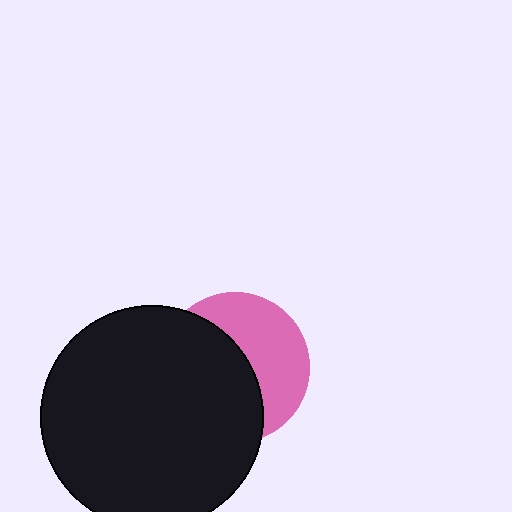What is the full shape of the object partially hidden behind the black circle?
The partially hidden object is a pink circle.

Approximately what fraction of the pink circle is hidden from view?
Roughly 55% of the pink circle is hidden behind the black circle.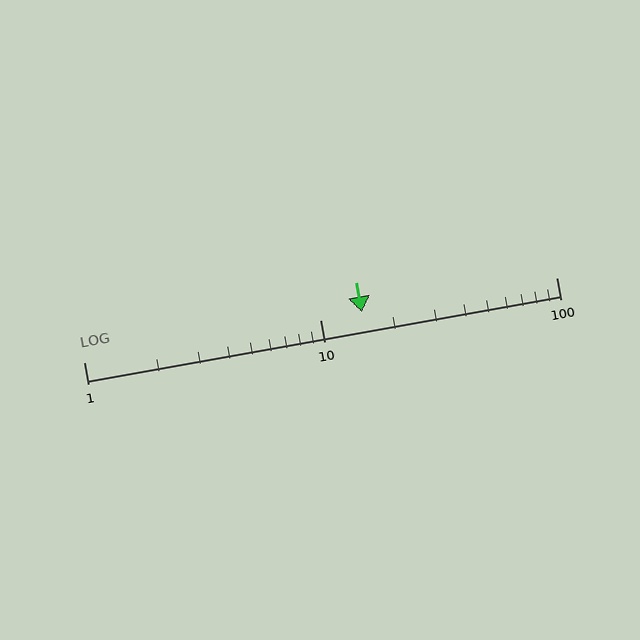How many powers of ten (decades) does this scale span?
The scale spans 2 decades, from 1 to 100.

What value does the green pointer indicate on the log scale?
The pointer indicates approximately 15.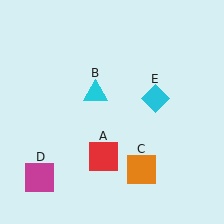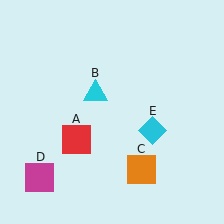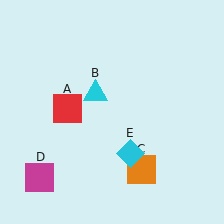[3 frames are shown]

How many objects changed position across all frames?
2 objects changed position: red square (object A), cyan diamond (object E).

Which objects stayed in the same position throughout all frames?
Cyan triangle (object B) and orange square (object C) and magenta square (object D) remained stationary.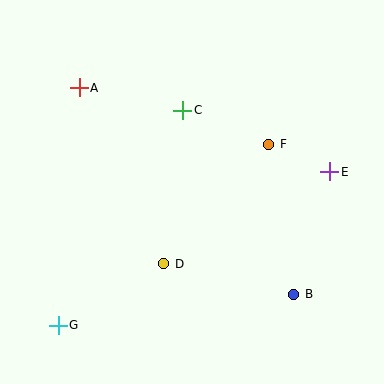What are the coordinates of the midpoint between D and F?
The midpoint between D and F is at (216, 204).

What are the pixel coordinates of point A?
Point A is at (79, 88).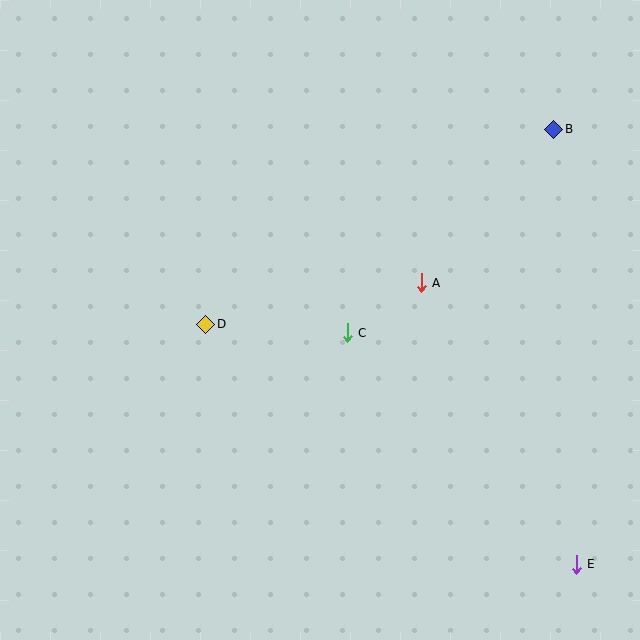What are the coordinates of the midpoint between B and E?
The midpoint between B and E is at (565, 347).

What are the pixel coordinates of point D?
Point D is at (206, 324).